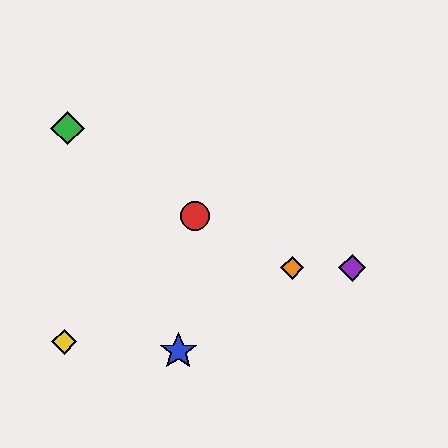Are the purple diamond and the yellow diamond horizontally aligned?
No, the purple diamond is at y≈268 and the yellow diamond is at y≈342.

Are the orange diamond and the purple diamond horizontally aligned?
Yes, both are at y≈268.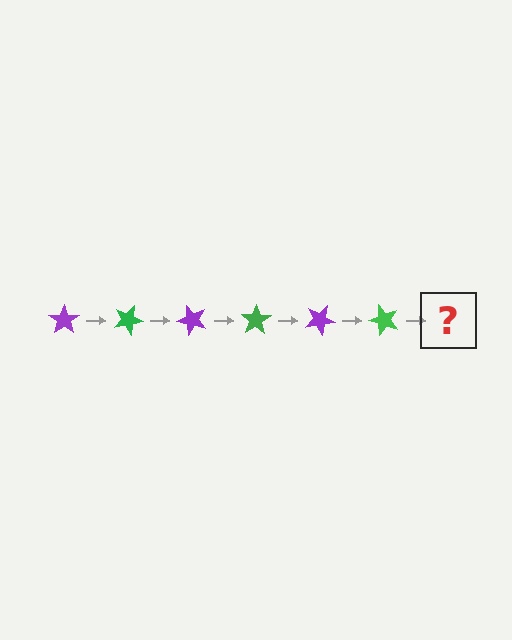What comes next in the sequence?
The next element should be a purple star, rotated 150 degrees from the start.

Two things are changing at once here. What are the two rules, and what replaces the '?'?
The two rules are that it rotates 25 degrees each step and the color cycles through purple and green. The '?' should be a purple star, rotated 150 degrees from the start.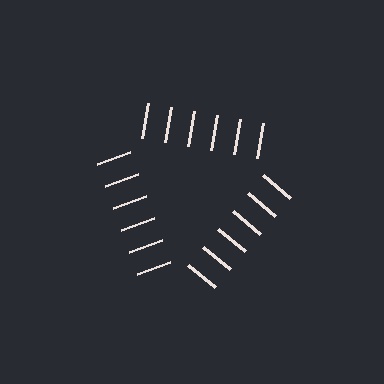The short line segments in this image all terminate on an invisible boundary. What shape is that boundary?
An illusory triangle — the line segments terminate on its edges but no continuous stroke is drawn.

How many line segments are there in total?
18 — 6 along each of the 3 edges.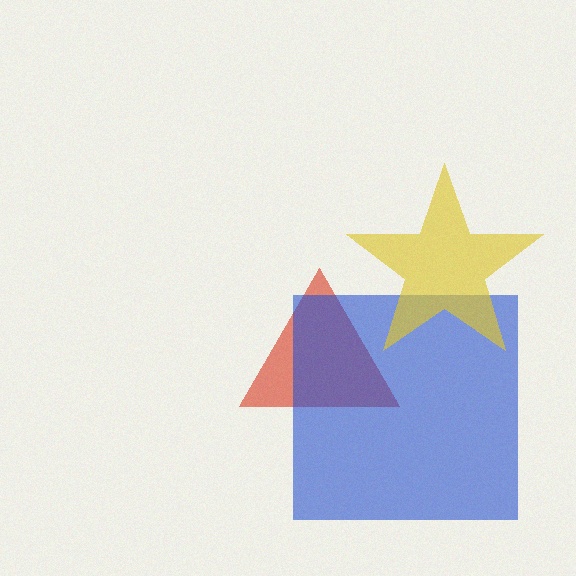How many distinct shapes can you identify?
There are 3 distinct shapes: a red triangle, a blue square, a yellow star.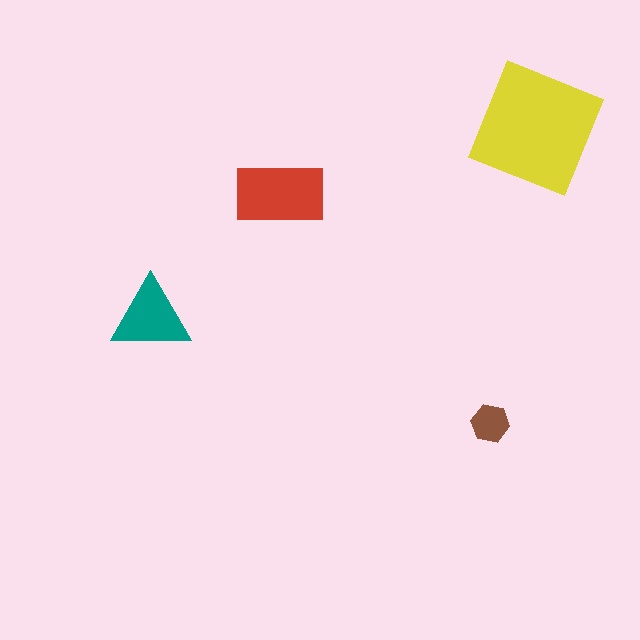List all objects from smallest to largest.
The brown hexagon, the teal triangle, the red rectangle, the yellow square.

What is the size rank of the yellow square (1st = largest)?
1st.